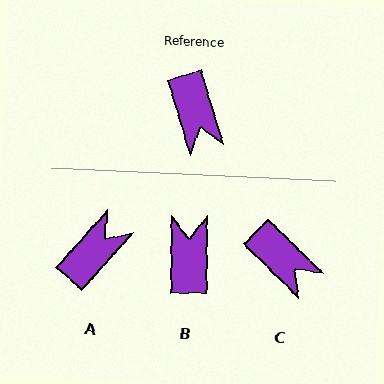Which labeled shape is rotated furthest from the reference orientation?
B, about 162 degrees away.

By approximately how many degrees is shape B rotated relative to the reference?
Approximately 162 degrees counter-clockwise.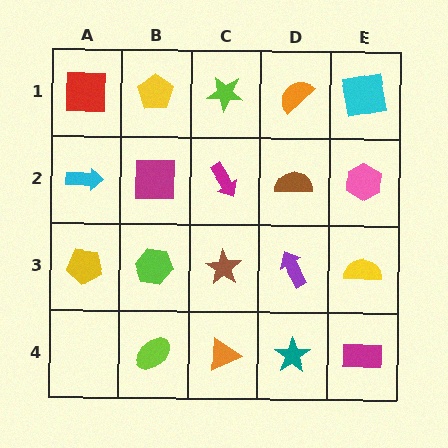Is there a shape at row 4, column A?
No, that cell is empty.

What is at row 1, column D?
An orange semicircle.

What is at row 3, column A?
A yellow pentagon.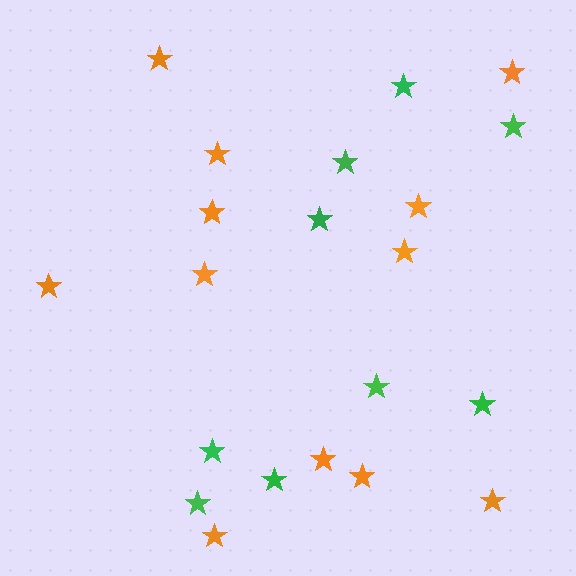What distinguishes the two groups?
There are 2 groups: one group of orange stars (12) and one group of green stars (9).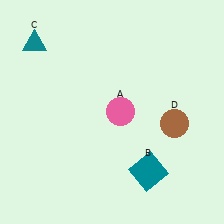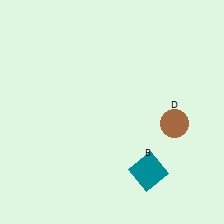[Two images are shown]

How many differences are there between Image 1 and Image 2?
There are 2 differences between the two images.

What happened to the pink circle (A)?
The pink circle (A) was removed in Image 2. It was in the top-right area of Image 1.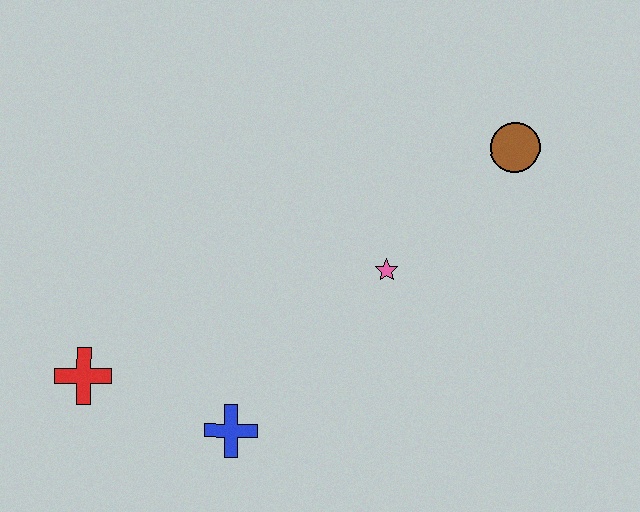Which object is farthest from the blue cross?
The brown circle is farthest from the blue cross.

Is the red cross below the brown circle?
Yes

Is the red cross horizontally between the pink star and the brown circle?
No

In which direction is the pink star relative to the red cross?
The pink star is to the right of the red cross.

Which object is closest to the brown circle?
The pink star is closest to the brown circle.